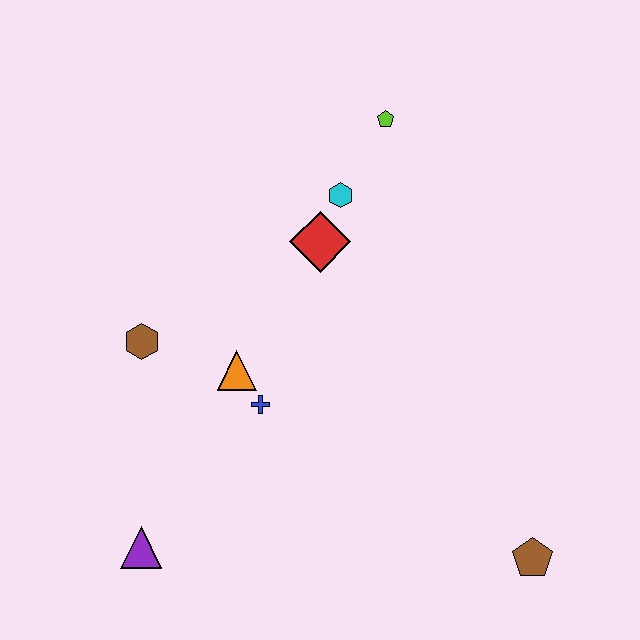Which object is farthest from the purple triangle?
The lime pentagon is farthest from the purple triangle.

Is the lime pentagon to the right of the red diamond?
Yes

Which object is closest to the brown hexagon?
The orange triangle is closest to the brown hexagon.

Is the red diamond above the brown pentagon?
Yes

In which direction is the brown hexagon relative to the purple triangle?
The brown hexagon is above the purple triangle.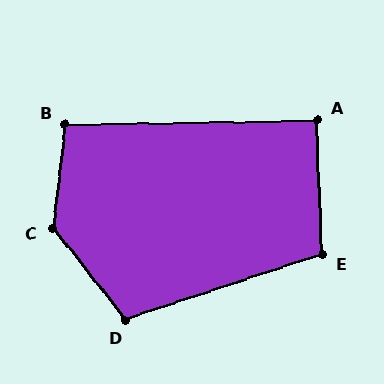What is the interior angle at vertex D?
Approximately 110 degrees (obtuse).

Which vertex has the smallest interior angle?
A, at approximately 91 degrees.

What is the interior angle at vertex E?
Approximately 106 degrees (obtuse).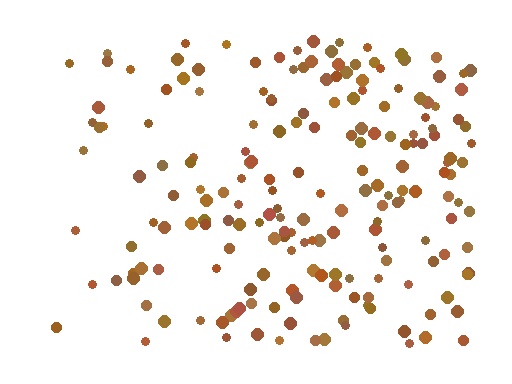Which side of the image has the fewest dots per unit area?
The left.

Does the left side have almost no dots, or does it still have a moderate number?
Still a moderate number, just noticeably fewer than the right.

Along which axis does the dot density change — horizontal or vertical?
Horizontal.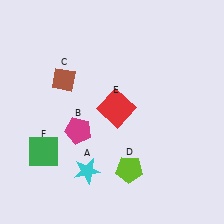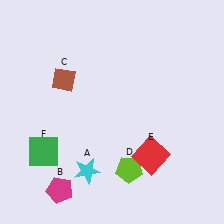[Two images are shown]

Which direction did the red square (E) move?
The red square (E) moved down.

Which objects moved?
The objects that moved are: the magenta pentagon (B), the red square (E).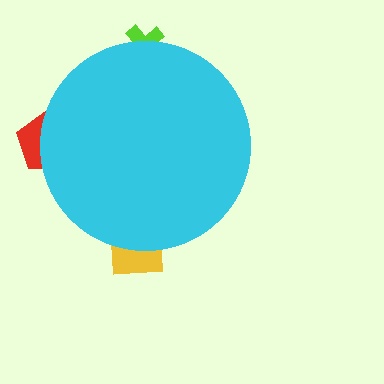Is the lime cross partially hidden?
Yes, the lime cross is partially hidden behind the cyan circle.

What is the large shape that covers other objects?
A cyan circle.